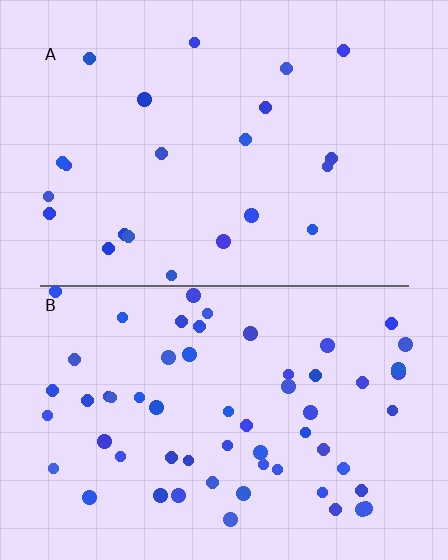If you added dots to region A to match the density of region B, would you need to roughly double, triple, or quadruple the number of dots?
Approximately triple.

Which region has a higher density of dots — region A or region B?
B (the bottom).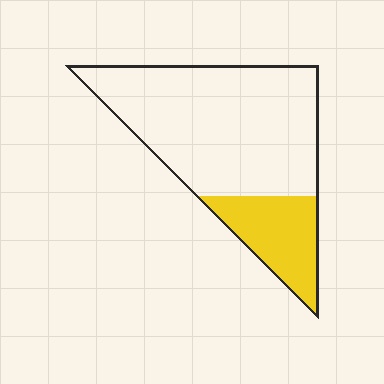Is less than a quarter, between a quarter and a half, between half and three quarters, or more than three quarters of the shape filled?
Less than a quarter.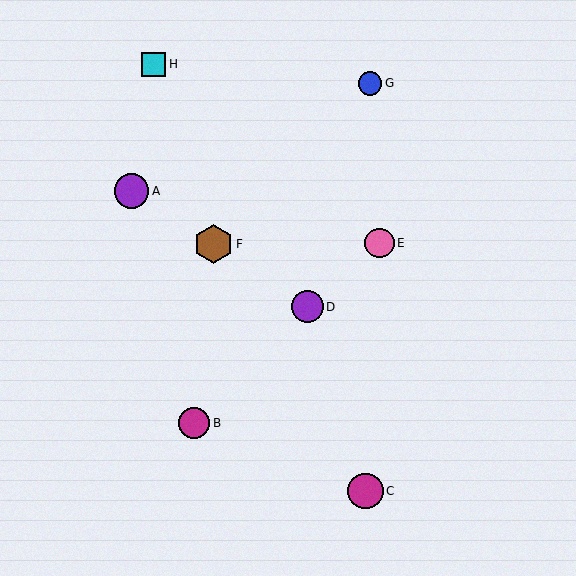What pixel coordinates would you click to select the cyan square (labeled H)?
Click at (154, 64) to select the cyan square H.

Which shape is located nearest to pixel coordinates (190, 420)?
The magenta circle (labeled B) at (194, 423) is nearest to that location.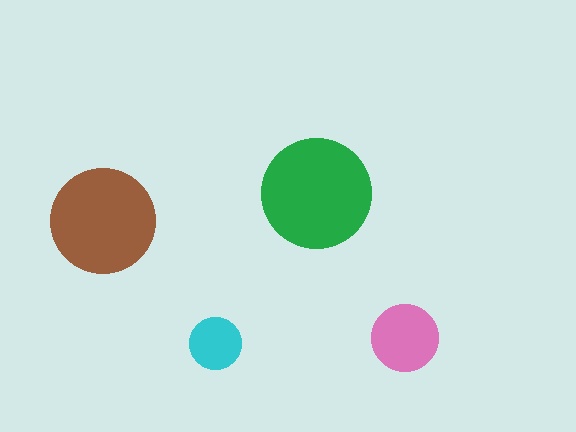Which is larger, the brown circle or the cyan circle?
The brown one.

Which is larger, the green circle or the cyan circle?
The green one.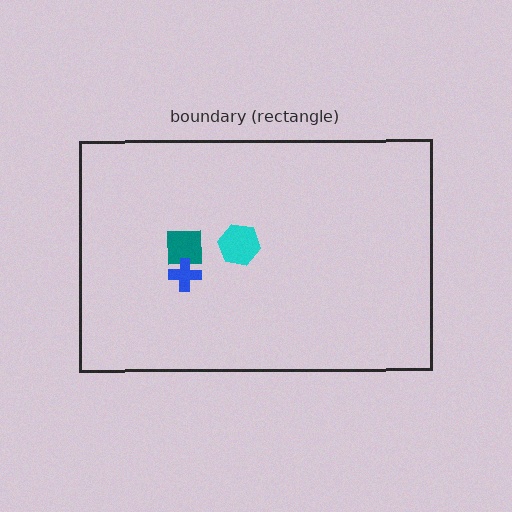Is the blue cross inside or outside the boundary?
Inside.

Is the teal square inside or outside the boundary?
Inside.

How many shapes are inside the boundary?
3 inside, 0 outside.